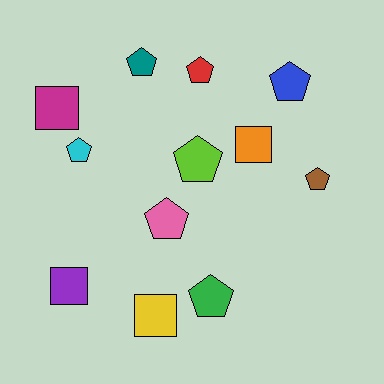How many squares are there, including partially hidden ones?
There are 4 squares.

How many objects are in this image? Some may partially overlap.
There are 12 objects.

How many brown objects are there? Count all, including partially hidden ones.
There is 1 brown object.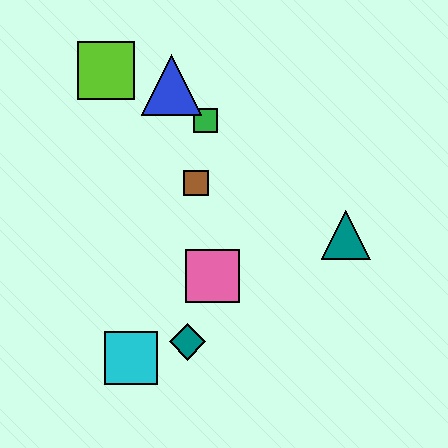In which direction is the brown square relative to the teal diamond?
The brown square is above the teal diamond.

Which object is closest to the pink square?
The teal diamond is closest to the pink square.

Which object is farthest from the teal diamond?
The lime square is farthest from the teal diamond.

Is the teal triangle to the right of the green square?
Yes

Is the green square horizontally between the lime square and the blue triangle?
No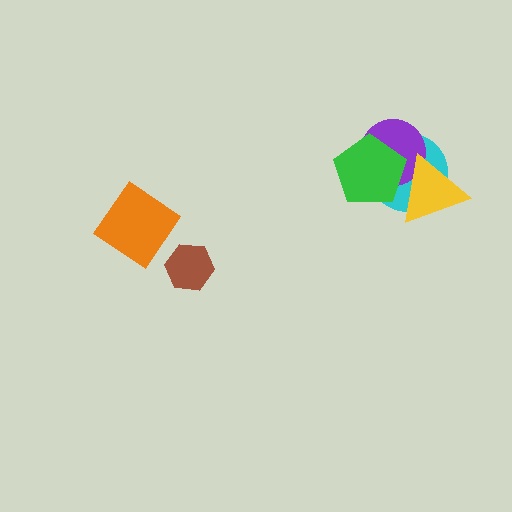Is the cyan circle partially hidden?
Yes, it is partially covered by another shape.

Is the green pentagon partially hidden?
Yes, it is partially covered by another shape.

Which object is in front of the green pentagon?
The yellow triangle is in front of the green pentagon.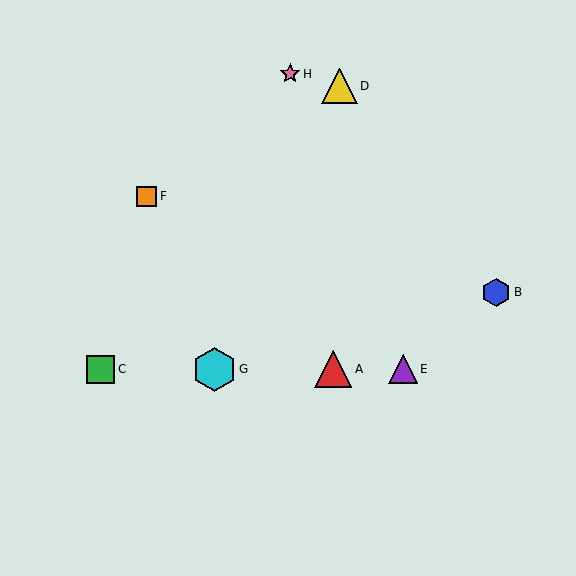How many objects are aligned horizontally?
4 objects (A, C, E, G) are aligned horizontally.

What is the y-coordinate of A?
Object A is at y≈369.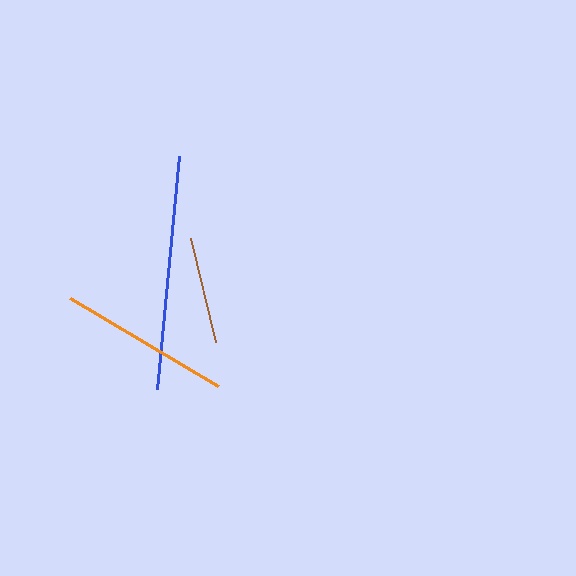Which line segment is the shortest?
The brown line is the shortest at approximately 107 pixels.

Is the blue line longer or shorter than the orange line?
The blue line is longer than the orange line.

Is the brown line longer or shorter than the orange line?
The orange line is longer than the brown line.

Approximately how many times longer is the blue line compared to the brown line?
The blue line is approximately 2.2 times the length of the brown line.